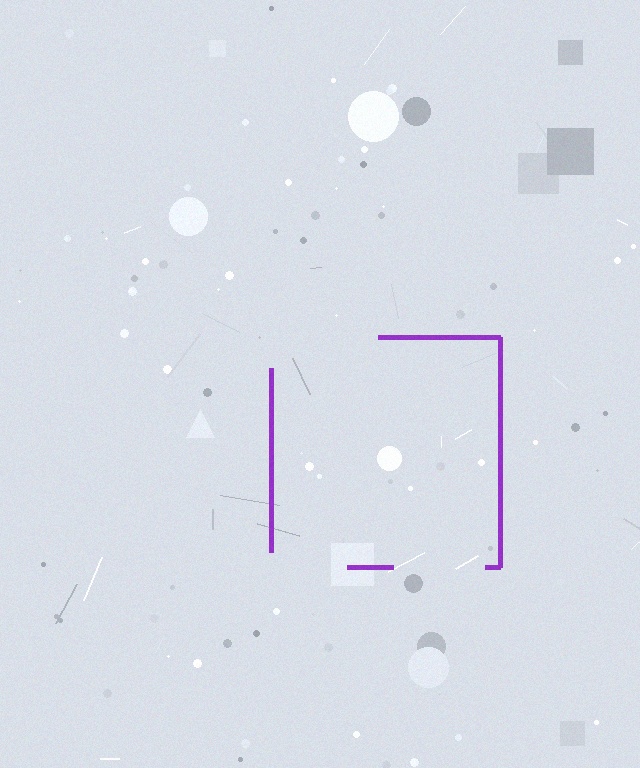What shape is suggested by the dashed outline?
The dashed outline suggests a square.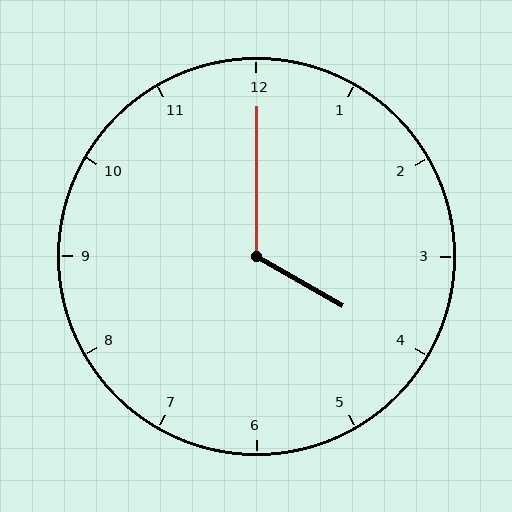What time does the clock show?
4:00.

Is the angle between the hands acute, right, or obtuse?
It is obtuse.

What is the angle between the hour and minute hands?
Approximately 120 degrees.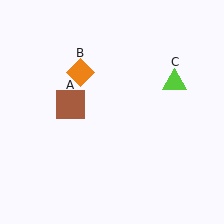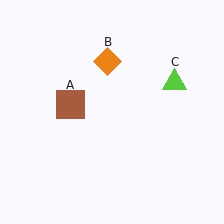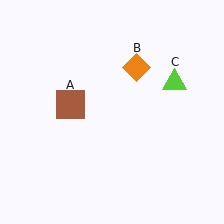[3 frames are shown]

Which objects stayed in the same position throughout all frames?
Brown square (object A) and lime triangle (object C) remained stationary.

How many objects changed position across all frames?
1 object changed position: orange diamond (object B).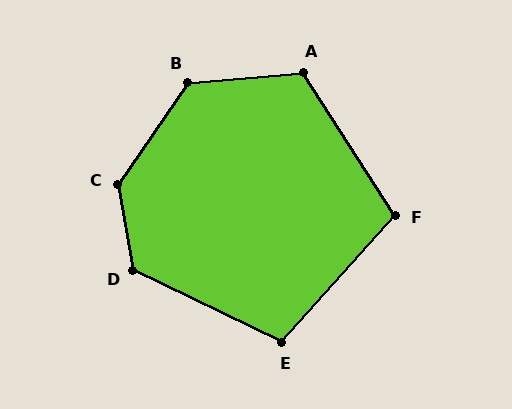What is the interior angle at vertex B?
Approximately 129 degrees (obtuse).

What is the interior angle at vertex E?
Approximately 106 degrees (obtuse).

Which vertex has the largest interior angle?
C, at approximately 136 degrees.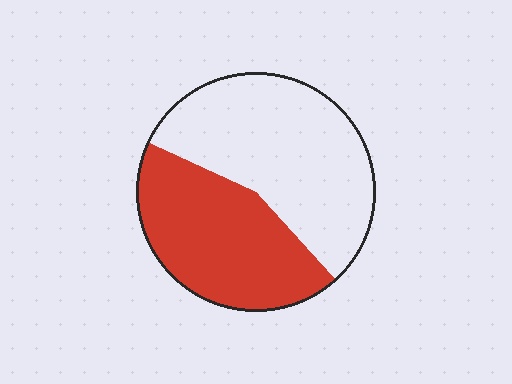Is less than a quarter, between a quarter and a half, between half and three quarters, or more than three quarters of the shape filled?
Between a quarter and a half.